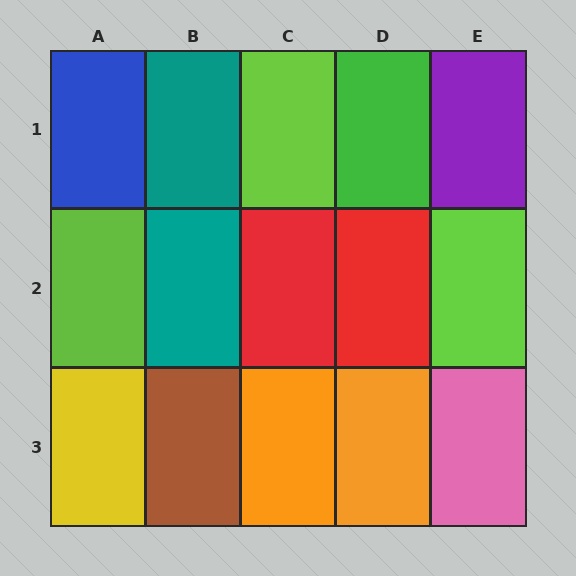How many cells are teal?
2 cells are teal.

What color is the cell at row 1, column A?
Blue.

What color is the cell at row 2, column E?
Lime.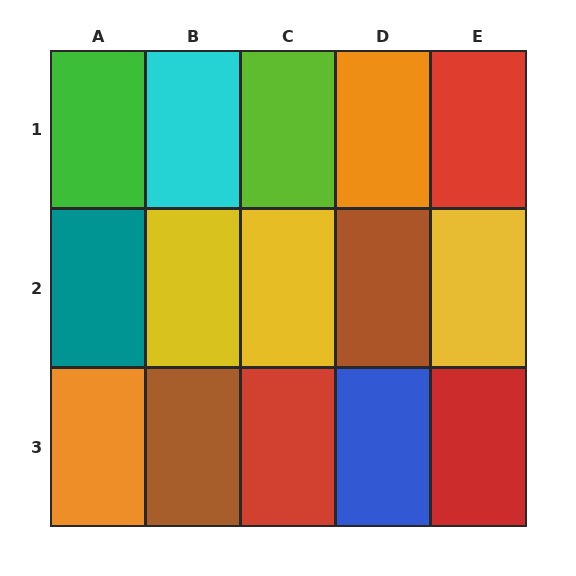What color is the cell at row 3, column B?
Brown.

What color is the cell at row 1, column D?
Orange.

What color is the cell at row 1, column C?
Lime.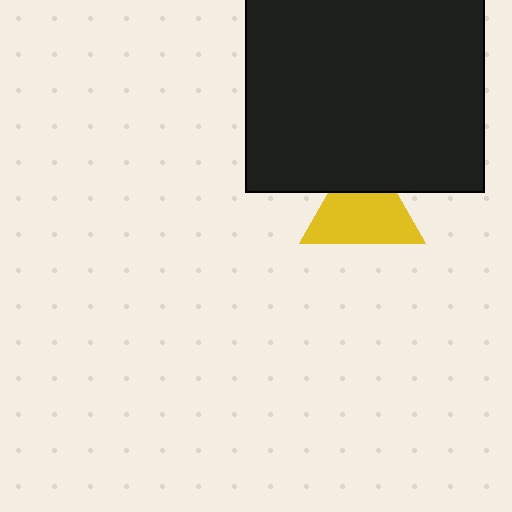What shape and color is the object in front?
The object in front is a black rectangle.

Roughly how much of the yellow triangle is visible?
Most of it is visible (roughly 70%).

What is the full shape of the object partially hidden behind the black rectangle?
The partially hidden object is a yellow triangle.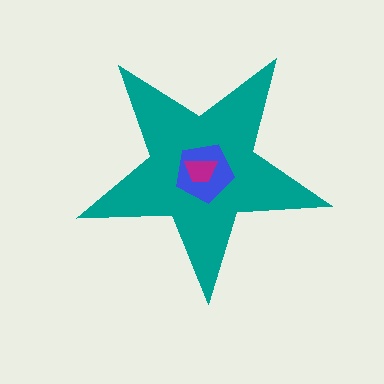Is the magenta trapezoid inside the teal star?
Yes.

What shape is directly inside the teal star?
The blue pentagon.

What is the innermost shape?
The magenta trapezoid.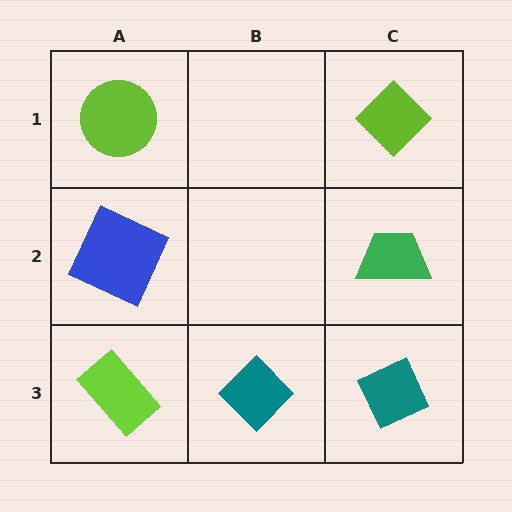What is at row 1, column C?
A lime diamond.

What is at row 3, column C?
A teal diamond.